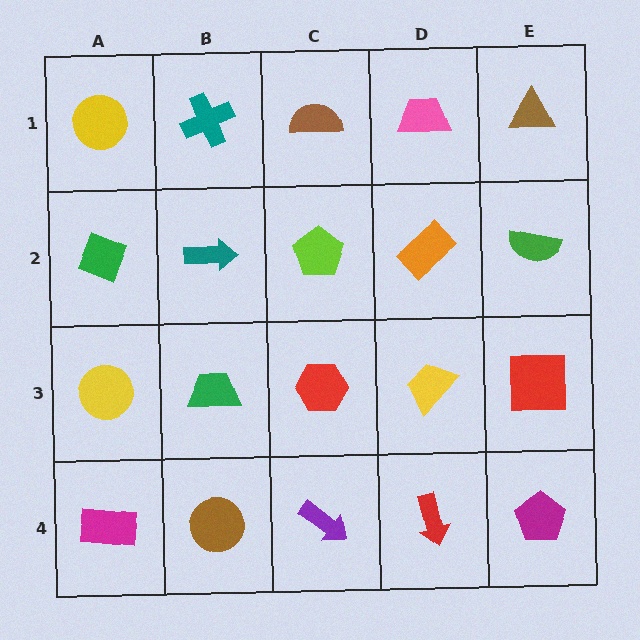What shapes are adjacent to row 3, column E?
A green semicircle (row 2, column E), a magenta pentagon (row 4, column E), a yellow trapezoid (row 3, column D).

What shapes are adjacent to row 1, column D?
An orange rectangle (row 2, column D), a brown semicircle (row 1, column C), a brown triangle (row 1, column E).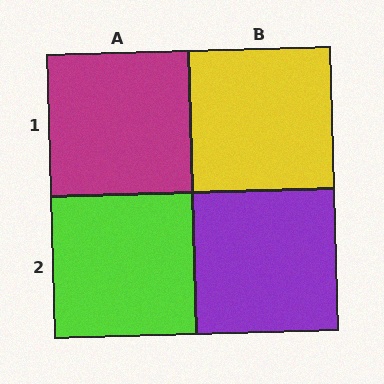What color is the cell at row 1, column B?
Yellow.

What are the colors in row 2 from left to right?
Lime, purple.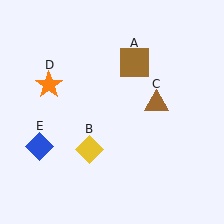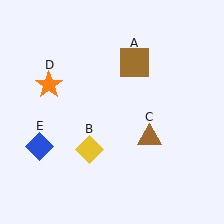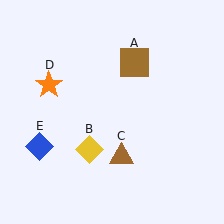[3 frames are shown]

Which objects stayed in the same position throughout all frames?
Brown square (object A) and yellow diamond (object B) and orange star (object D) and blue diamond (object E) remained stationary.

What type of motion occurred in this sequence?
The brown triangle (object C) rotated clockwise around the center of the scene.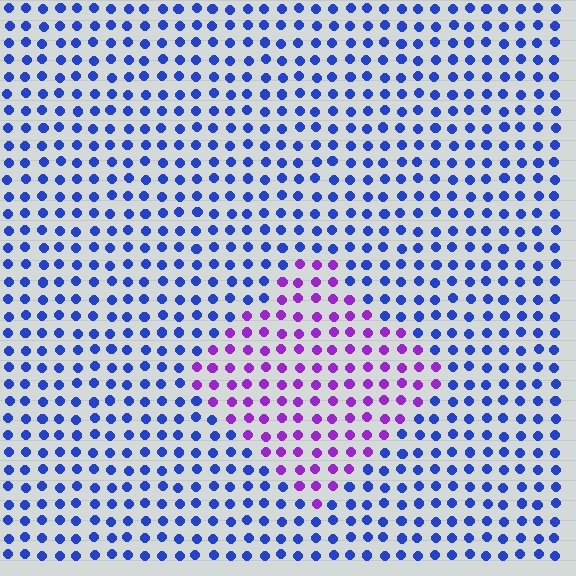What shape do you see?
I see a diamond.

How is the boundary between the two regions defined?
The boundary is defined purely by a slight shift in hue (about 53 degrees). Spacing, size, and orientation are identical on both sides.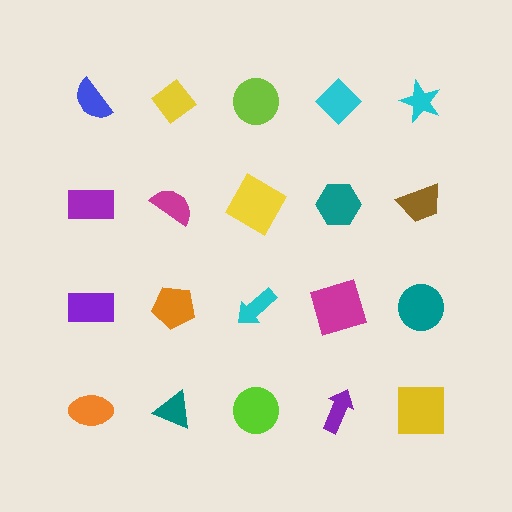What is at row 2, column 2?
A magenta semicircle.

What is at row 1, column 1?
A blue semicircle.